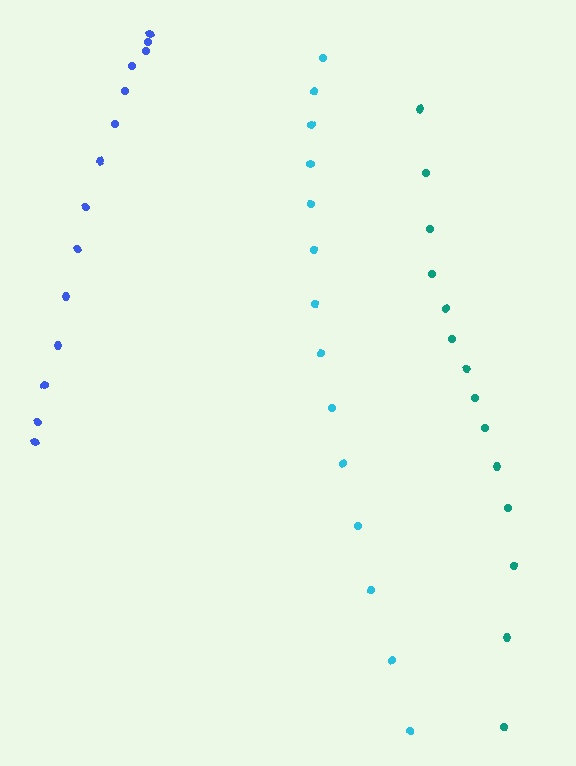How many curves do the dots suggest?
There are 3 distinct paths.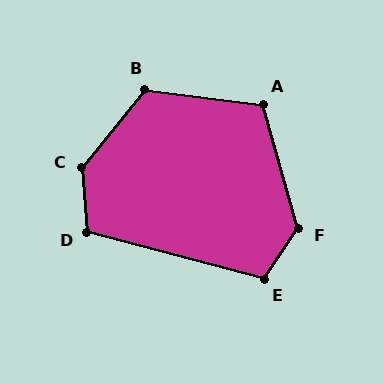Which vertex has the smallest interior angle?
D, at approximately 109 degrees.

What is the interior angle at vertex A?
Approximately 113 degrees (obtuse).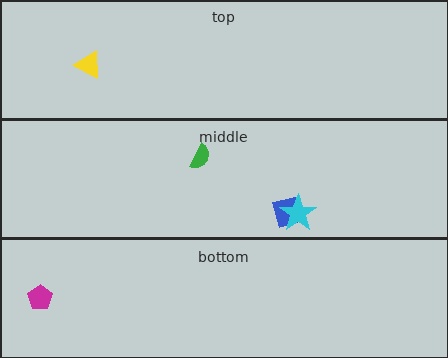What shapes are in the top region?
The yellow triangle.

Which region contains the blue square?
The middle region.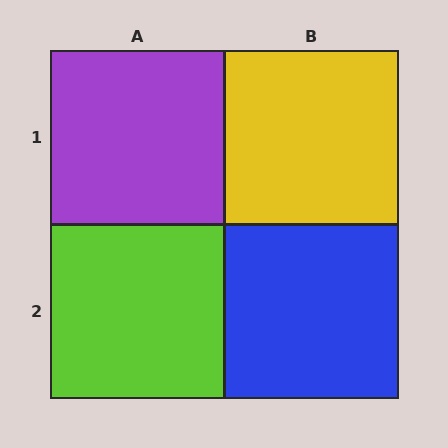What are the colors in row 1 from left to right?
Purple, yellow.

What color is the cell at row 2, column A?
Lime.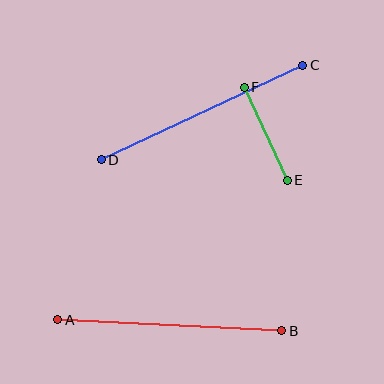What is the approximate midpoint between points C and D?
The midpoint is at approximately (202, 112) pixels.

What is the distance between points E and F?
The distance is approximately 103 pixels.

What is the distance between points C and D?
The distance is approximately 222 pixels.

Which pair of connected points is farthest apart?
Points A and B are farthest apart.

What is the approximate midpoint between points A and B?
The midpoint is at approximately (170, 325) pixels.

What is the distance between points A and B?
The distance is approximately 224 pixels.